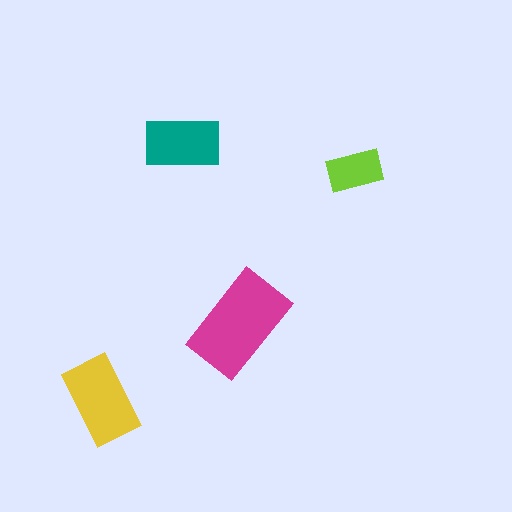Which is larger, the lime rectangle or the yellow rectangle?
The yellow one.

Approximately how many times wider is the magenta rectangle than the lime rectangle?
About 2 times wider.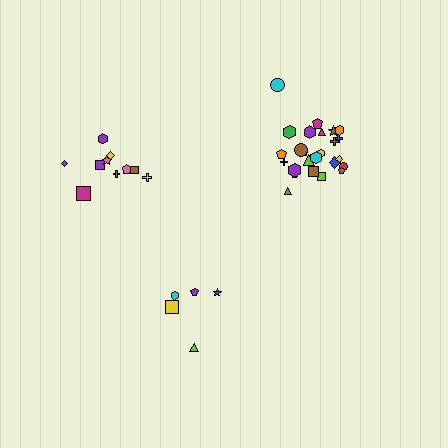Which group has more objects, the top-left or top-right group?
The top-right group.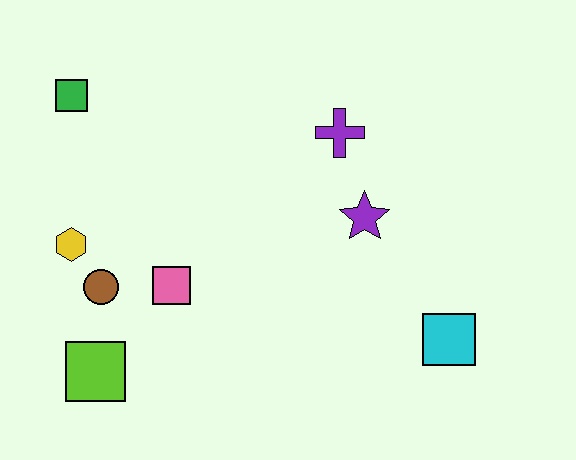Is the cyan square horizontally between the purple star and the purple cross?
No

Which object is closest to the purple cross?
The purple star is closest to the purple cross.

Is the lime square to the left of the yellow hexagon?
No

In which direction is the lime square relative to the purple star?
The lime square is to the left of the purple star.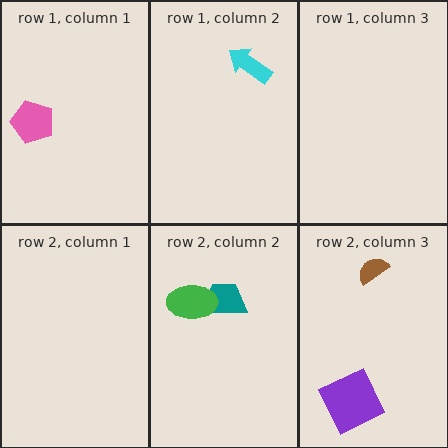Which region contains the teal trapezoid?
The row 2, column 2 region.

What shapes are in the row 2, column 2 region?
The teal trapezoid, the green ellipse.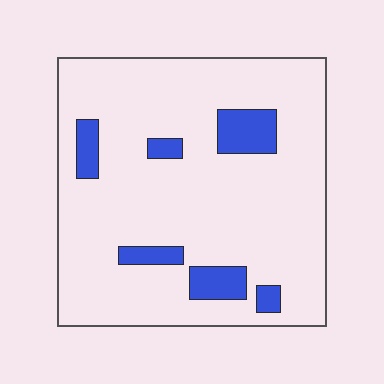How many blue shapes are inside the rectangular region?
6.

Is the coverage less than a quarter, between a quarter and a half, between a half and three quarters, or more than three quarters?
Less than a quarter.